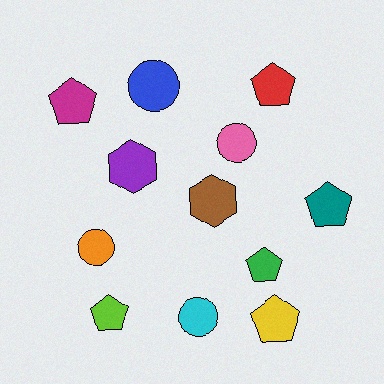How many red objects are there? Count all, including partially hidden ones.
There is 1 red object.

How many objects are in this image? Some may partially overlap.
There are 12 objects.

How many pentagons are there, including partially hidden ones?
There are 6 pentagons.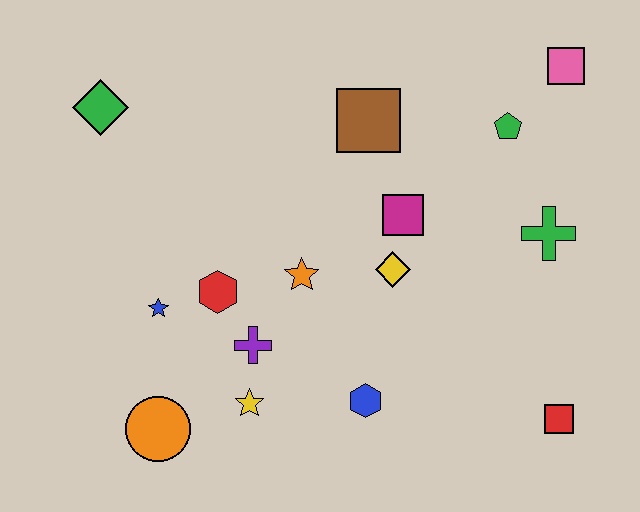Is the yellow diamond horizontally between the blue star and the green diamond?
No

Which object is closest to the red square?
The green cross is closest to the red square.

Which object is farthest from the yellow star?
The pink square is farthest from the yellow star.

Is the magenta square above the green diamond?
No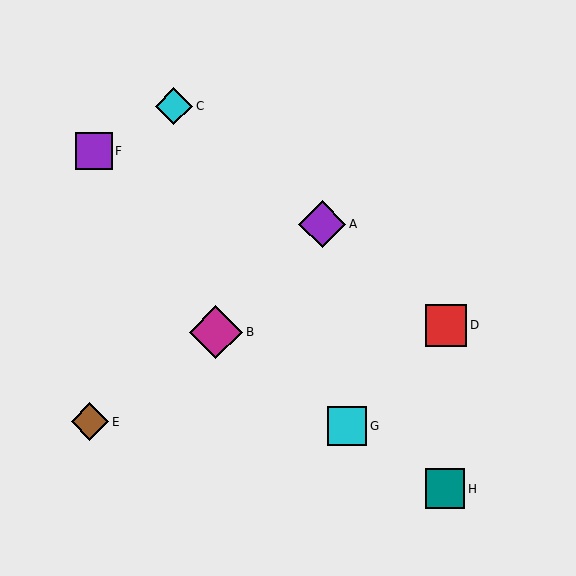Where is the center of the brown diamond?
The center of the brown diamond is at (90, 422).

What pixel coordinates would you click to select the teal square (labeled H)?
Click at (445, 489) to select the teal square H.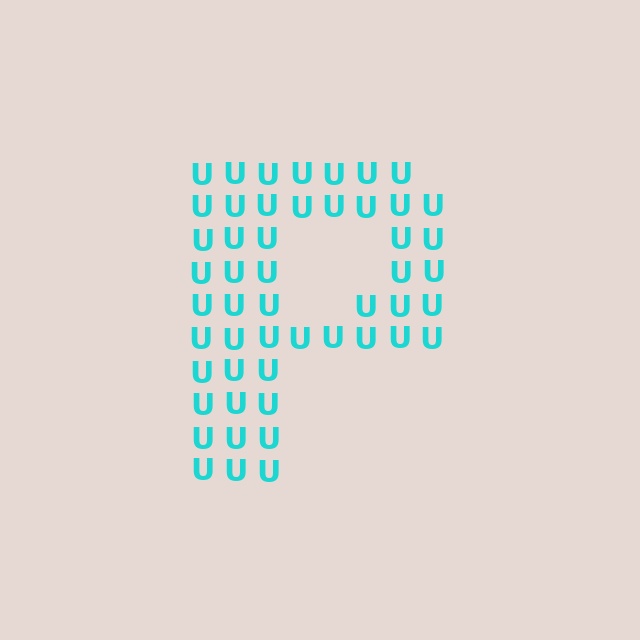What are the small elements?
The small elements are letter U's.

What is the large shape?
The large shape is the letter P.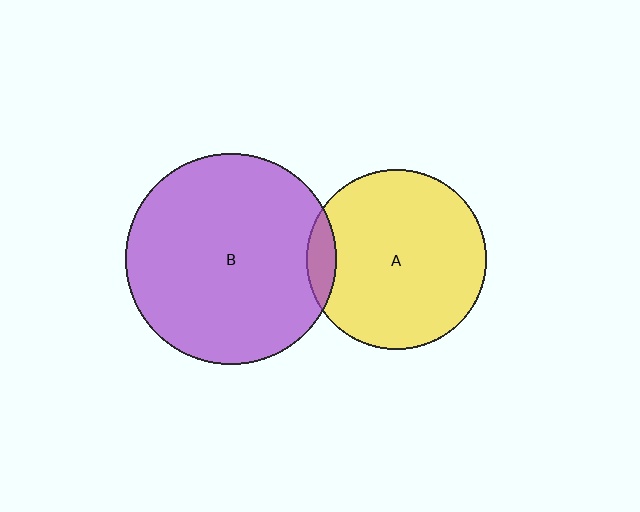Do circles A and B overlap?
Yes.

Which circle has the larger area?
Circle B (purple).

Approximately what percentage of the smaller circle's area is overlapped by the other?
Approximately 10%.